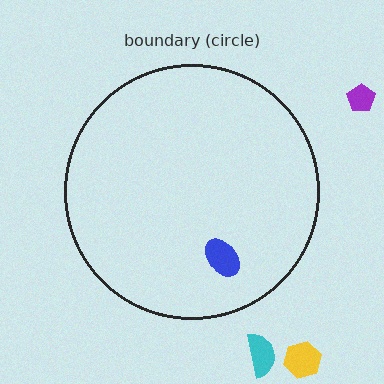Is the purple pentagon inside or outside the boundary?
Outside.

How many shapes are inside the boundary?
1 inside, 3 outside.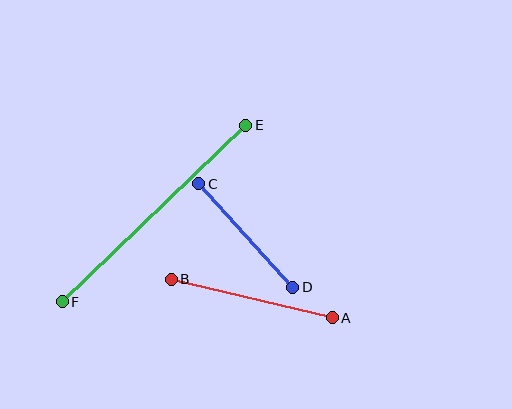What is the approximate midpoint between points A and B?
The midpoint is at approximately (252, 299) pixels.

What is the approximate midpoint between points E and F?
The midpoint is at approximately (154, 213) pixels.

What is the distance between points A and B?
The distance is approximately 165 pixels.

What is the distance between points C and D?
The distance is approximately 140 pixels.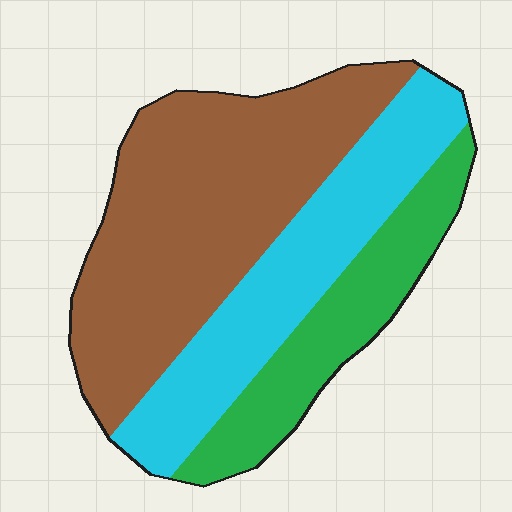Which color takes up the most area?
Brown, at roughly 50%.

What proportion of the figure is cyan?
Cyan takes up about one third (1/3) of the figure.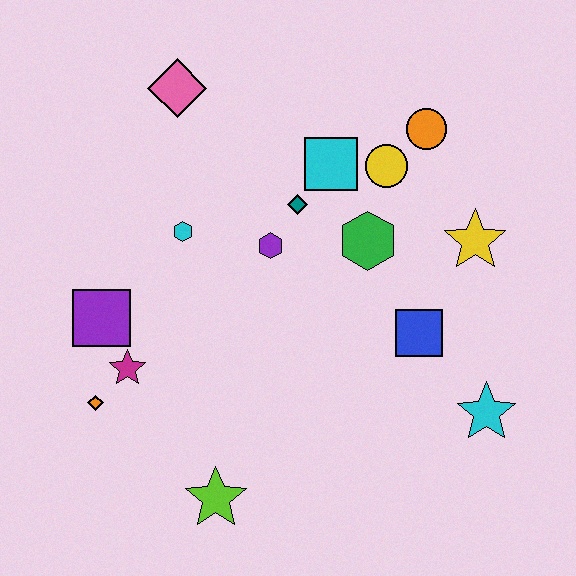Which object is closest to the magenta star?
The orange diamond is closest to the magenta star.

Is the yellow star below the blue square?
No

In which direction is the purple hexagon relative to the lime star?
The purple hexagon is above the lime star.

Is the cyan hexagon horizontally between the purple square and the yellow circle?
Yes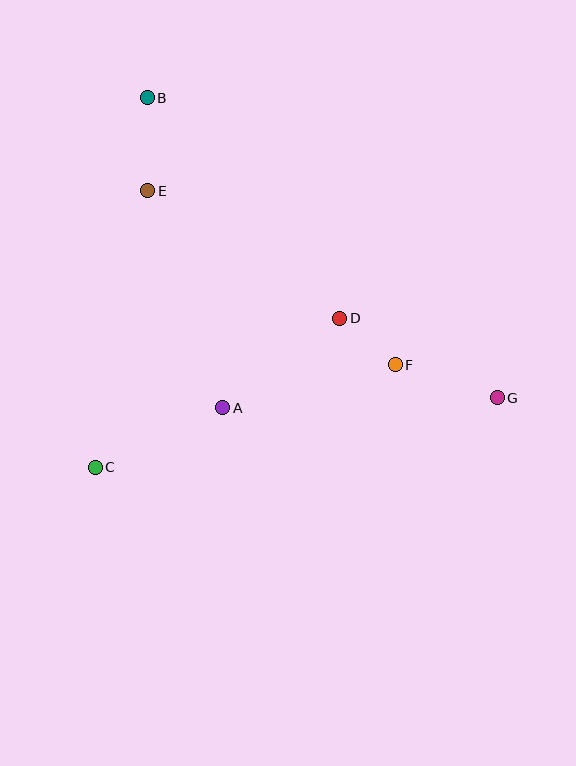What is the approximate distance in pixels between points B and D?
The distance between B and D is approximately 293 pixels.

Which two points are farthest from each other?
Points B and G are farthest from each other.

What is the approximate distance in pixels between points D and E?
The distance between D and E is approximately 231 pixels.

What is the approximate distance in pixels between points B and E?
The distance between B and E is approximately 93 pixels.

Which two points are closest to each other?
Points D and F are closest to each other.